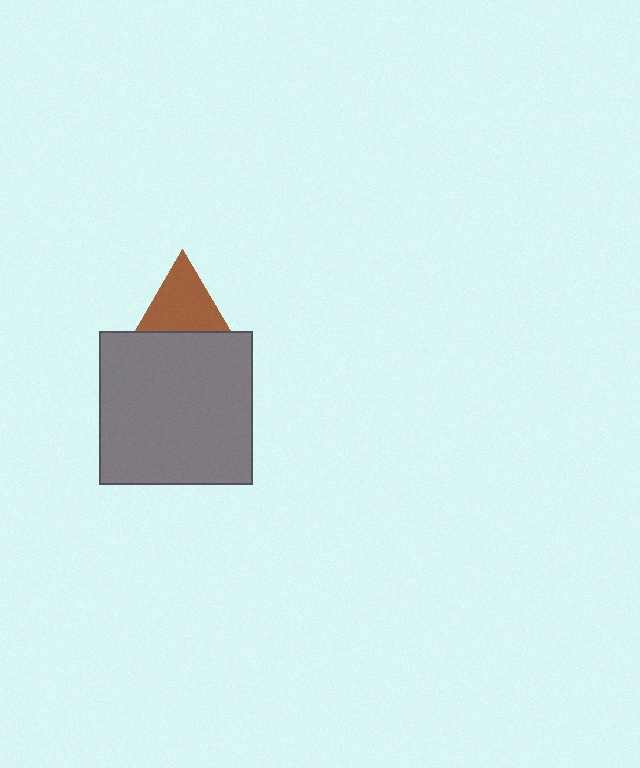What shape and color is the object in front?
The object in front is a gray square.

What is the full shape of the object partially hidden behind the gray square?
The partially hidden object is a brown triangle.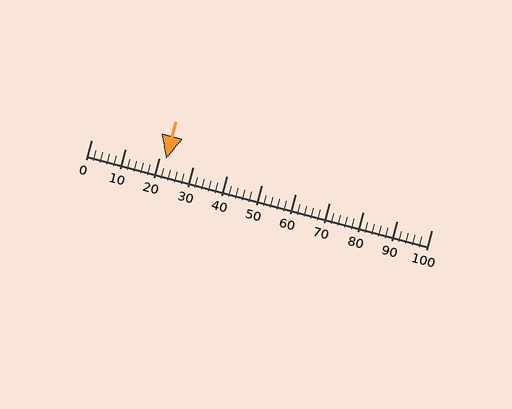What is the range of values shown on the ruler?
The ruler shows values from 0 to 100.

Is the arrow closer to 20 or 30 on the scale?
The arrow is closer to 20.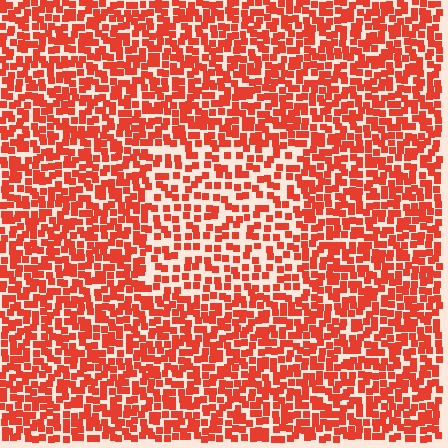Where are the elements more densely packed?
The elements are more densely packed outside the rectangle boundary.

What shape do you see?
I see a rectangle.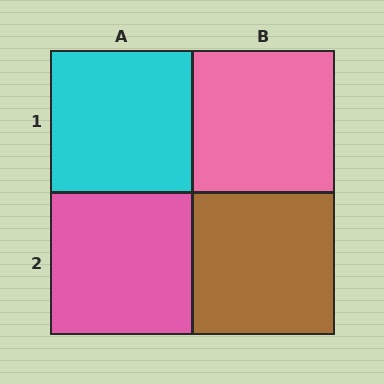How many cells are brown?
1 cell is brown.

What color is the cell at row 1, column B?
Pink.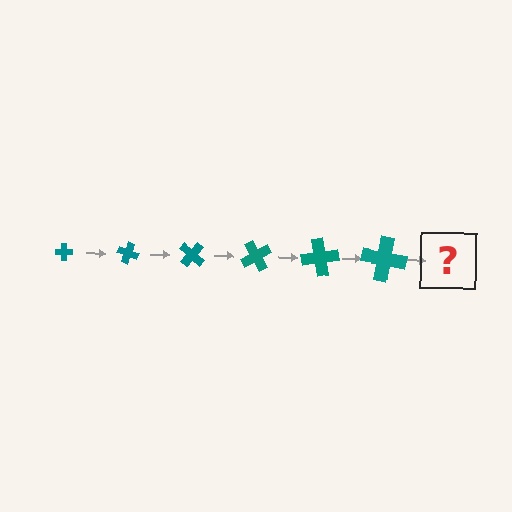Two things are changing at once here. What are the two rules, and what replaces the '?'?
The two rules are that the cross grows larger each step and it rotates 20 degrees each step. The '?' should be a cross, larger than the previous one and rotated 120 degrees from the start.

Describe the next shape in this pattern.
It should be a cross, larger than the previous one and rotated 120 degrees from the start.